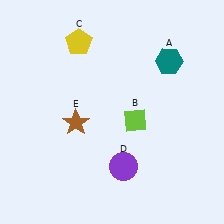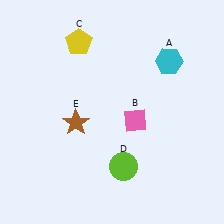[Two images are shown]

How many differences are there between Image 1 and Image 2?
There are 3 differences between the two images.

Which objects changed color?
A changed from teal to cyan. B changed from lime to pink. D changed from purple to lime.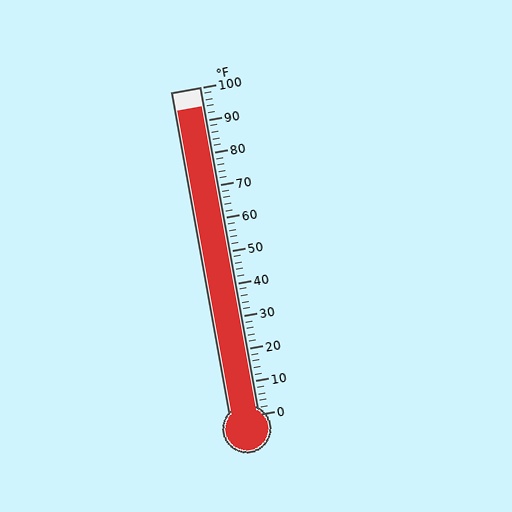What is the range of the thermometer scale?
The thermometer scale ranges from 0°F to 100°F.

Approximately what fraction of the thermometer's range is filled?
The thermometer is filled to approximately 95% of its range.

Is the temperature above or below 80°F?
The temperature is above 80°F.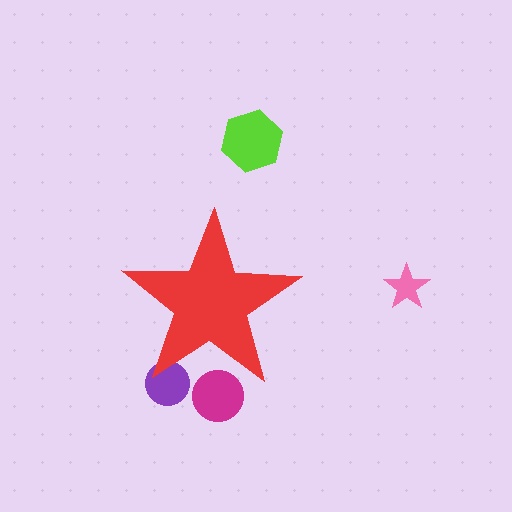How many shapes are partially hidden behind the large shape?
2 shapes are partially hidden.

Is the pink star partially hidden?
No, the pink star is fully visible.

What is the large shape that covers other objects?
A red star.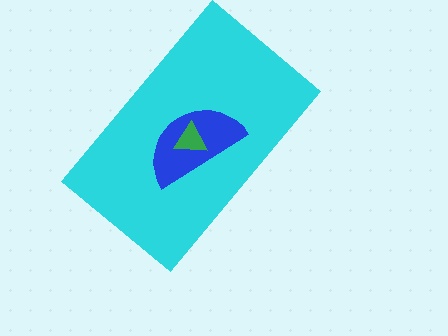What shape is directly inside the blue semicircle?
The green triangle.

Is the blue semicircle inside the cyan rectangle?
Yes.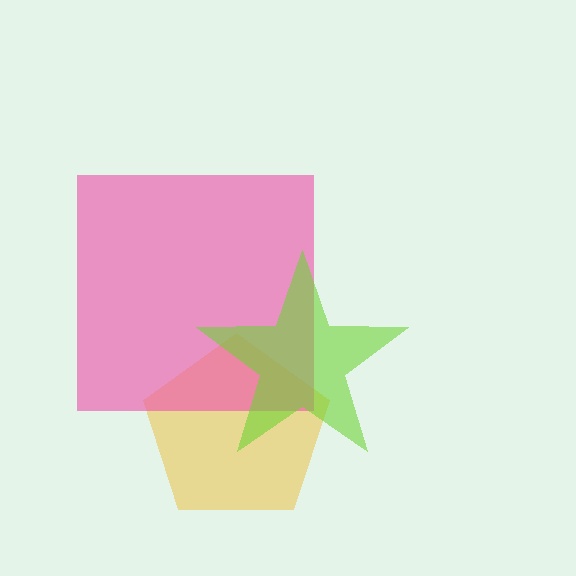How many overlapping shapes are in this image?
There are 3 overlapping shapes in the image.